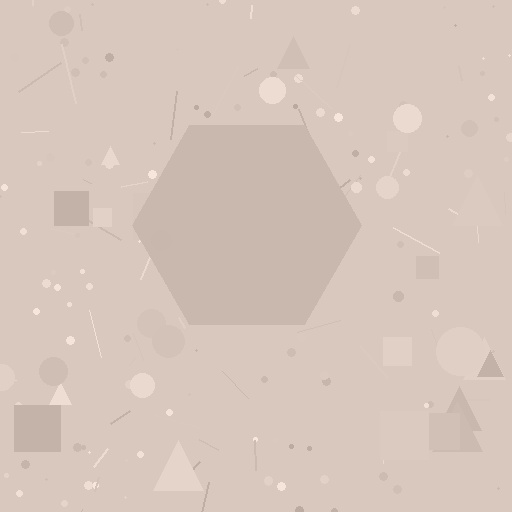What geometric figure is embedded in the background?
A hexagon is embedded in the background.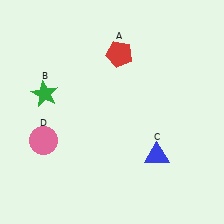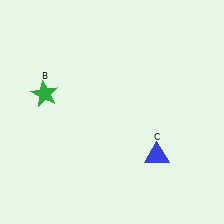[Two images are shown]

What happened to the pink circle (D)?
The pink circle (D) was removed in Image 2. It was in the bottom-left area of Image 1.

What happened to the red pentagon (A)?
The red pentagon (A) was removed in Image 2. It was in the top-right area of Image 1.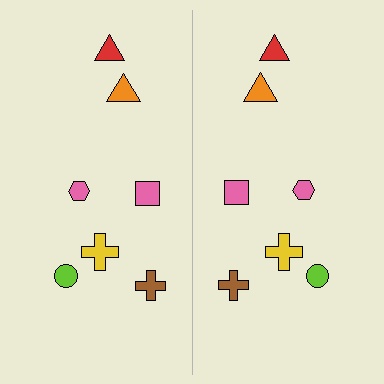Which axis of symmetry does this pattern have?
The pattern has a vertical axis of symmetry running through the center of the image.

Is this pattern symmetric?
Yes, this pattern has bilateral (reflection) symmetry.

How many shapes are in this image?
There are 14 shapes in this image.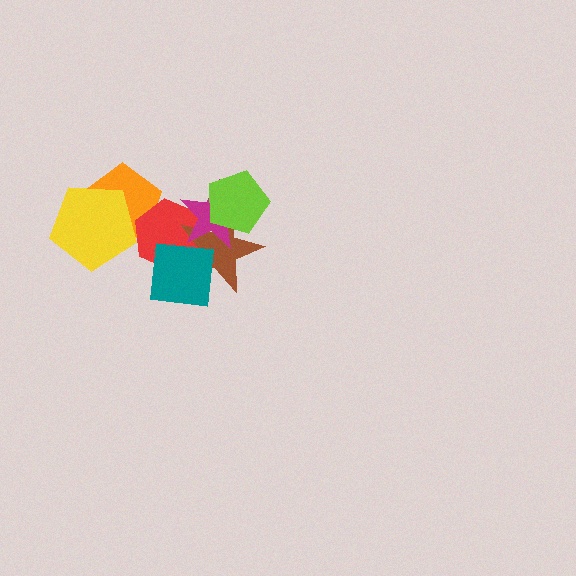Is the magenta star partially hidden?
Yes, it is partially covered by another shape.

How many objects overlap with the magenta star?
4 objects overlap with the magenta star.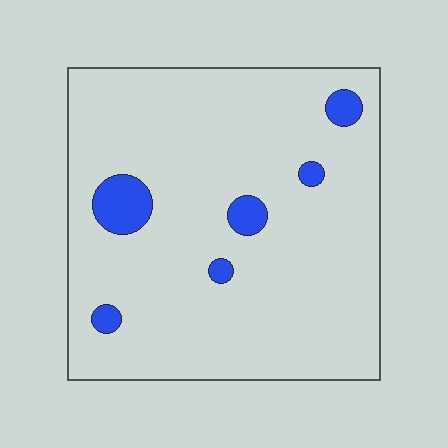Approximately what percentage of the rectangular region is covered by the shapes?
Approximately 5%.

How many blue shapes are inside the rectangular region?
6.